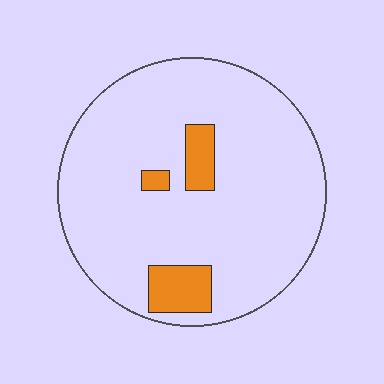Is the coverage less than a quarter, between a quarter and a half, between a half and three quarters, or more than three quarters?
Less than a quarter.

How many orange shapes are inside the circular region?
3.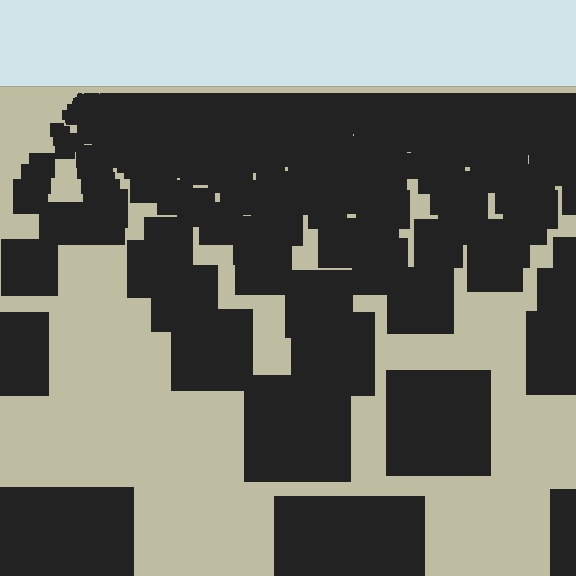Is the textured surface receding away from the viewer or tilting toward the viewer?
The surface is receding away from the viewer. Texture elements get smaller and denser toward the top.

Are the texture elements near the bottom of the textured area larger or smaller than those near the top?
Larger. Near the bottom, elements are closer to the viewer and appear at a bigger on-screen size.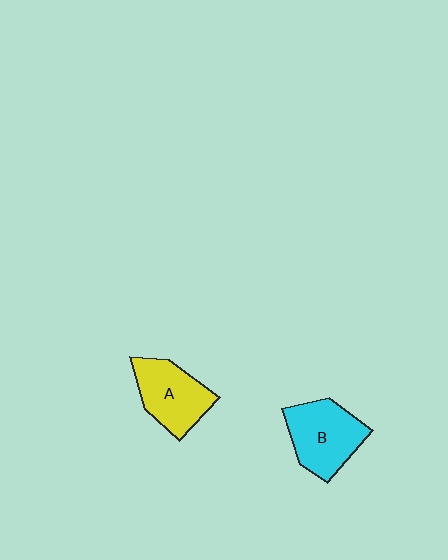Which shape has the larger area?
Shape B (cyan).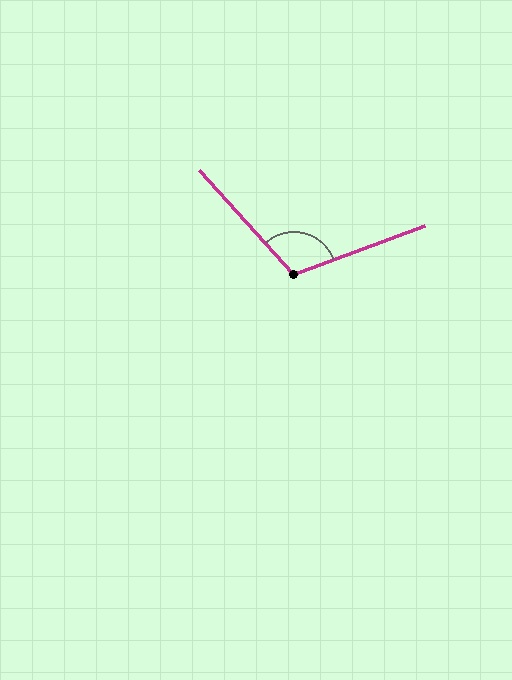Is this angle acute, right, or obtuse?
It is obtuse.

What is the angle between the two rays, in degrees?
Approximately 112 degrees.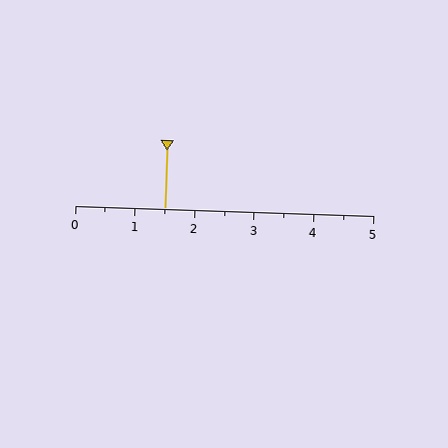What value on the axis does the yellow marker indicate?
The marker indicates approximately 1.5.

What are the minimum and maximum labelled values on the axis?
The axis runs from 0 to 5.